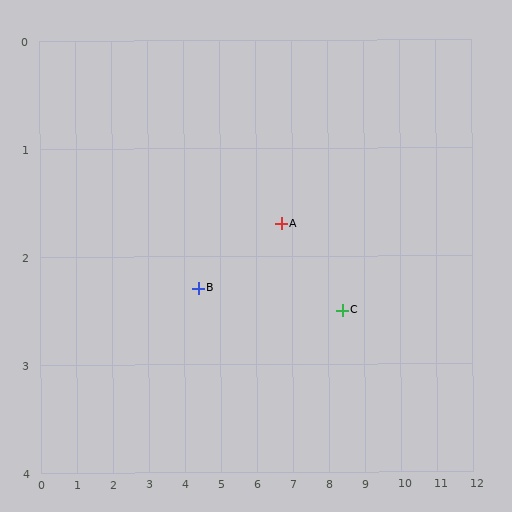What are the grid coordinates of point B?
Point B is at approximately (4.4, 2.3).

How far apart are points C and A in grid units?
Points C and A are about 1.9 grid units apart.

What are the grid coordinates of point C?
Point C is at approximately (8.4, 2.5).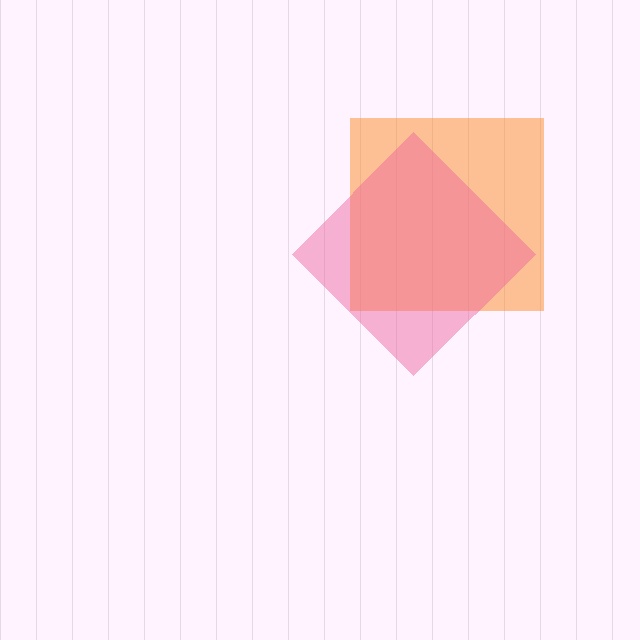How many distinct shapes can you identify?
There are 2 distinct shapes: an orange square, a pink diamond.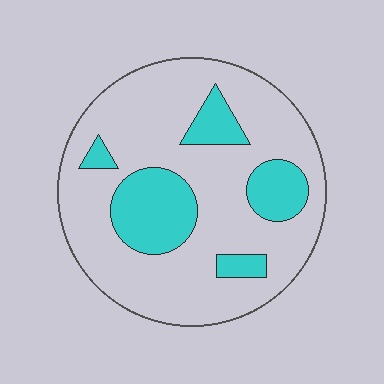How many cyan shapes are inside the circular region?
5.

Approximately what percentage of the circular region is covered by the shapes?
Approximately 25%.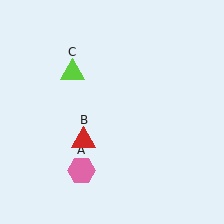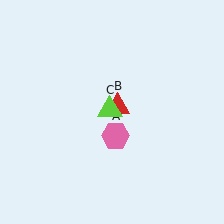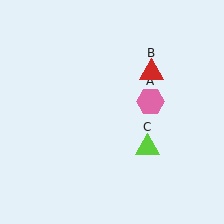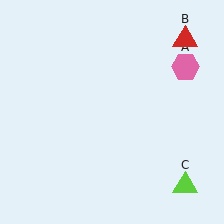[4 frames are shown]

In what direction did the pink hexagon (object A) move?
The pink hexagon (object A) moved up and to the right.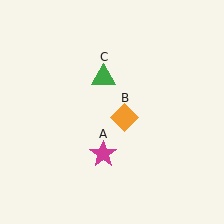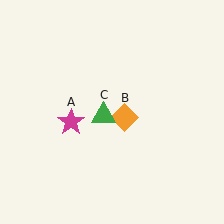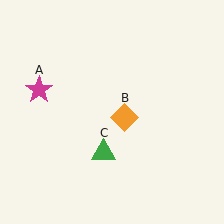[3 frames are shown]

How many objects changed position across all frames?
2 objects changed position: magenta star (object A), green triangle (object C).